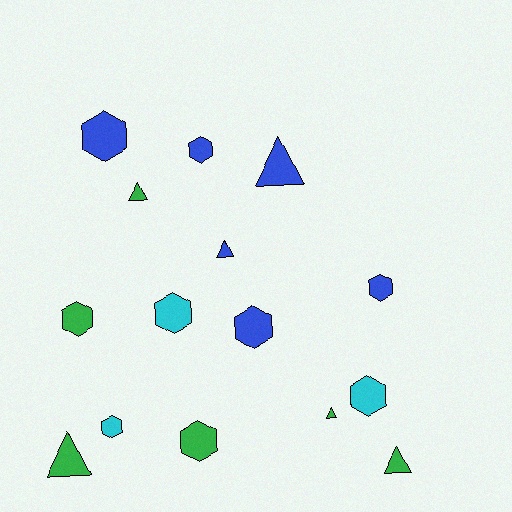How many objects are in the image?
There are 15 objects.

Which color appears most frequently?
Blue, with 6 objects.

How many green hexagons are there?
There are 2 green hexagons.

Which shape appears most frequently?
Hexagon, with 9 objects.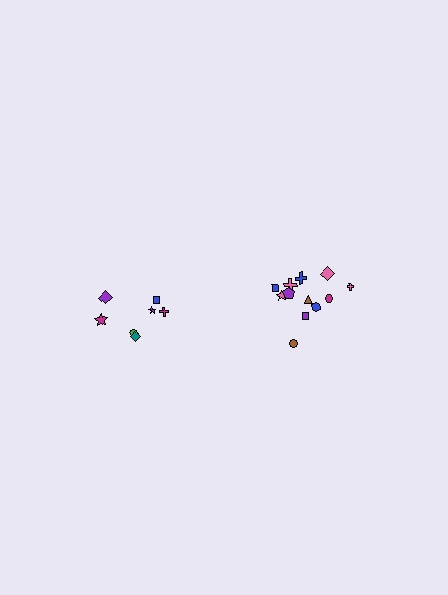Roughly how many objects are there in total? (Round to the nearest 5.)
Roughly 20 objects in total.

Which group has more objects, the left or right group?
The right group.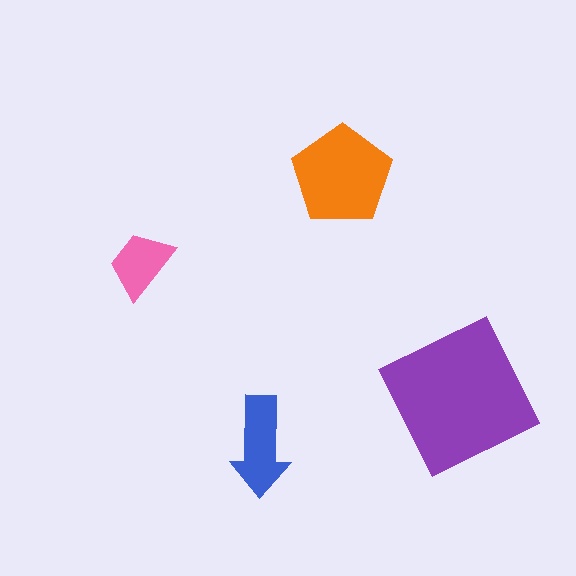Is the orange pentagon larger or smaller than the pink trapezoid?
Larger.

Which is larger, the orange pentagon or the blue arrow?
The orange pentagon.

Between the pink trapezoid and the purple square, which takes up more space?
The purple square.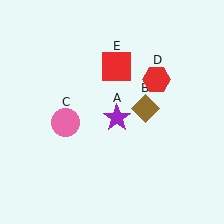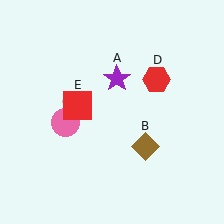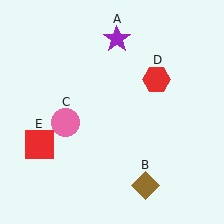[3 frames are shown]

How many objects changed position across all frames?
3 objects changed position: purple star (object A), brown diamond (object B), red square (object E).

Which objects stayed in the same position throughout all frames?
Pink circle (object C) and red hexagon (object D) remained stationary.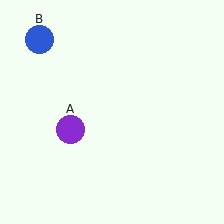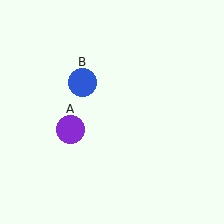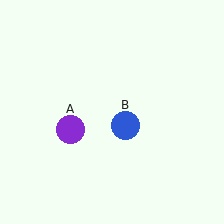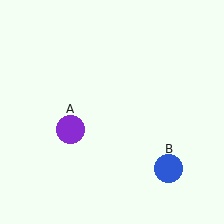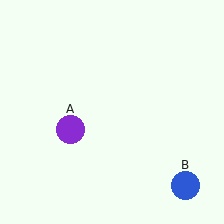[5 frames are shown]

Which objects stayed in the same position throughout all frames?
Purple circle (object A) remained stationary.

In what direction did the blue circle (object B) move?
The blue circle (object B) moved down and to the right.